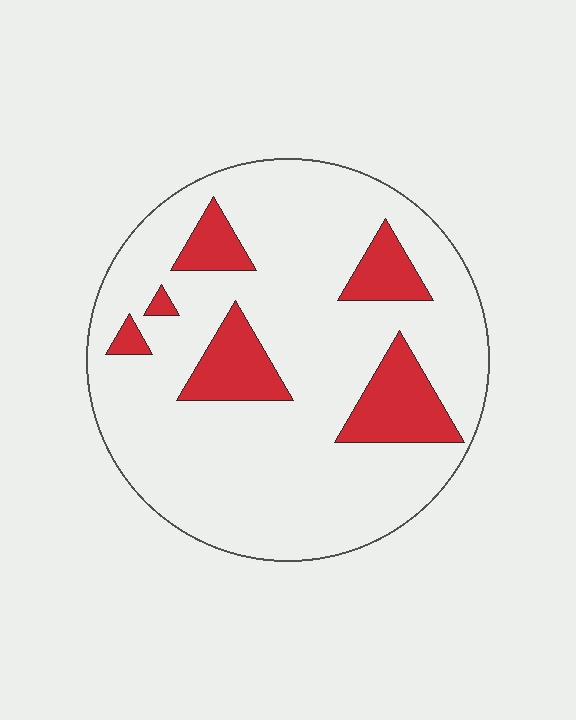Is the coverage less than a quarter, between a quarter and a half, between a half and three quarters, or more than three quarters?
Less than a quarter.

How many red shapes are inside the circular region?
6.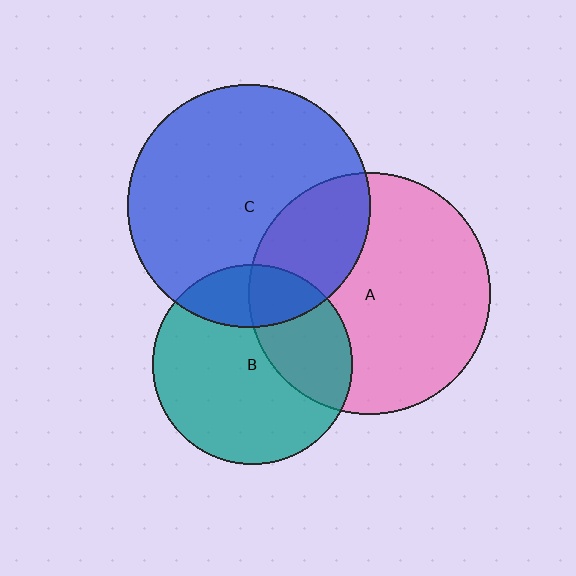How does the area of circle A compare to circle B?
Approximately 1.5 times.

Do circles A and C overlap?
Yes.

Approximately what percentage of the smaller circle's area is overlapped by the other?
Approximately 25%.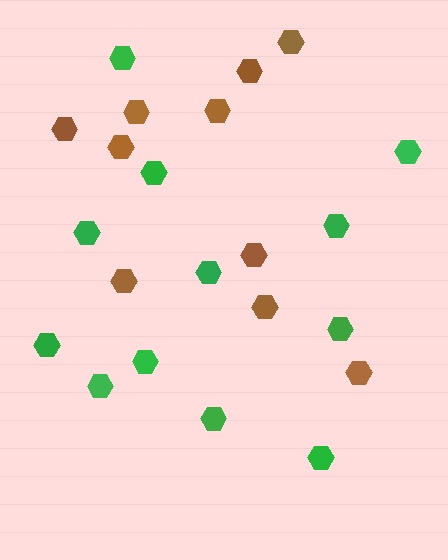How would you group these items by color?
There are 2 groups: one group of brown hexagons (10) and one group of green hexagons (12).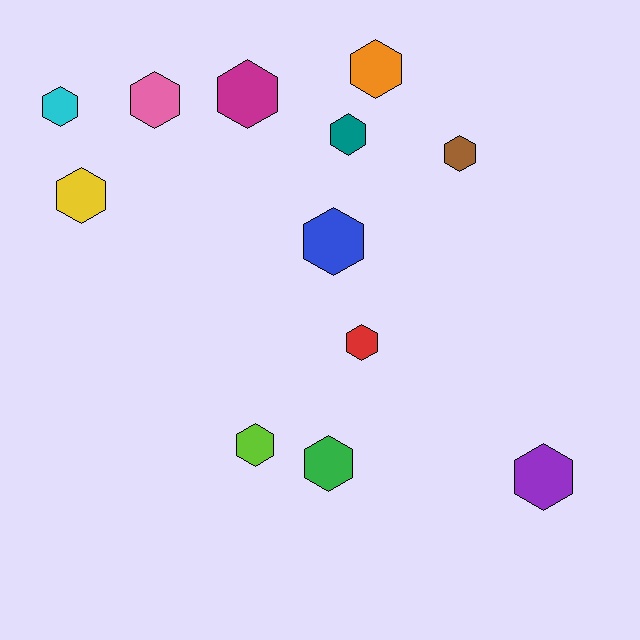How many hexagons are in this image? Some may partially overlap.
There are 12 hexagons.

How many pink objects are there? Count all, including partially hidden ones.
There is 1 pink object.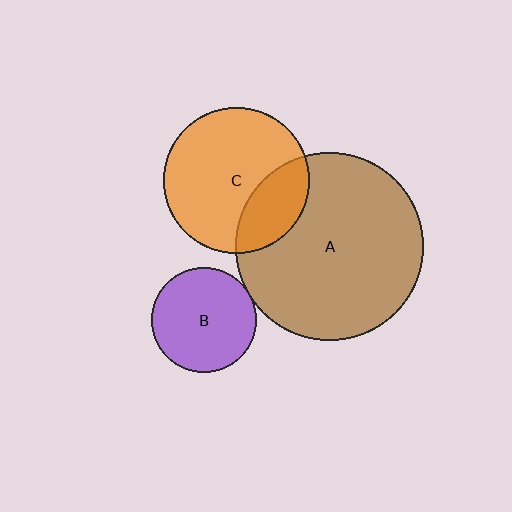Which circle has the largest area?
Circle A (brown).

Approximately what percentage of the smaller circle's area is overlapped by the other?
Approximately 25%.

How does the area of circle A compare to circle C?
Approximately 1.7 times.